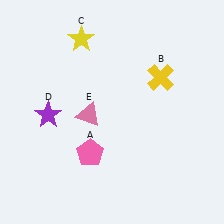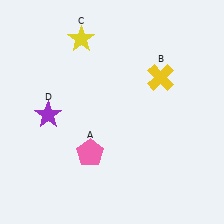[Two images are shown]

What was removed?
The pink triangle (E) was removed in Image 2.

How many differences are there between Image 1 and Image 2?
There is 1 difference between the two images.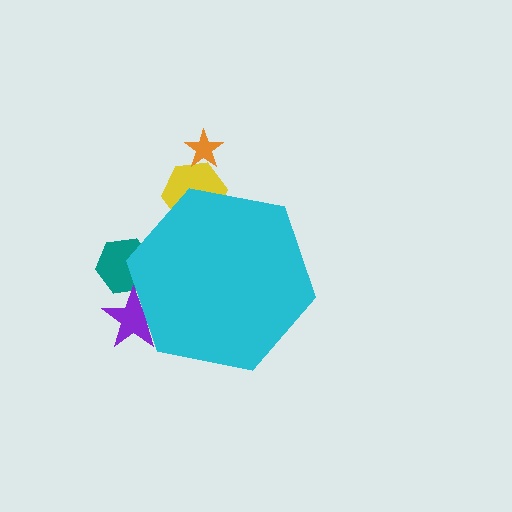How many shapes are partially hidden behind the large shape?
3 shapes are partially hidden.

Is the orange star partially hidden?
No, the orange star is fully visible.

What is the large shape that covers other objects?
A cyan hexagon.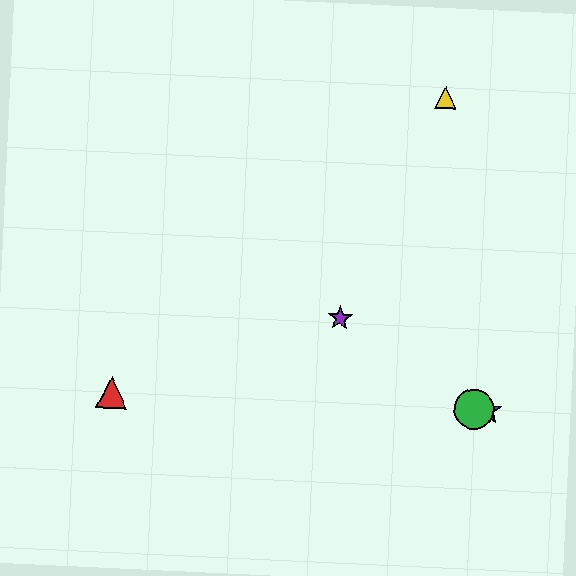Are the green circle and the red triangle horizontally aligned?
Yes, both are at y≈409.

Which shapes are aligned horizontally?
The red triangle, the blue star, the green circle are aligned horizontally.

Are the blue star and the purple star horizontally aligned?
No, the blue star is at y≈410 and the purple star is at y≈318.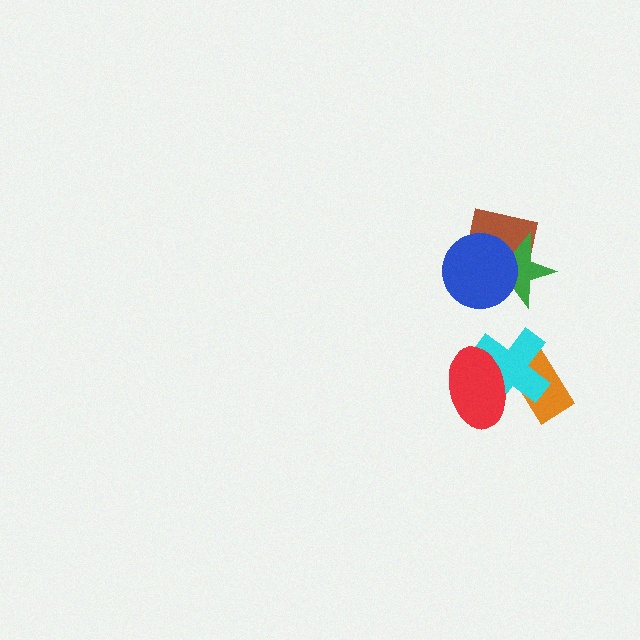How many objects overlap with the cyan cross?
2 objects overlap with the cyan cross.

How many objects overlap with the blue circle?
2 objects overlap with the blue circle.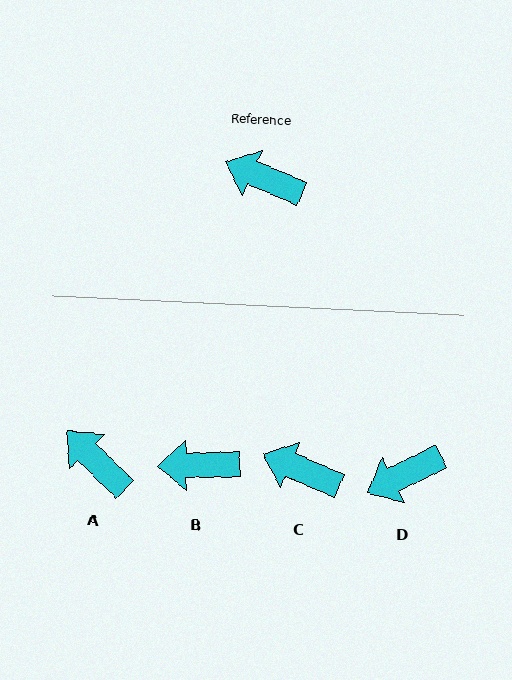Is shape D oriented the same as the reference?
No, it is off by about 49 degrees.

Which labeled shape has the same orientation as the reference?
C.